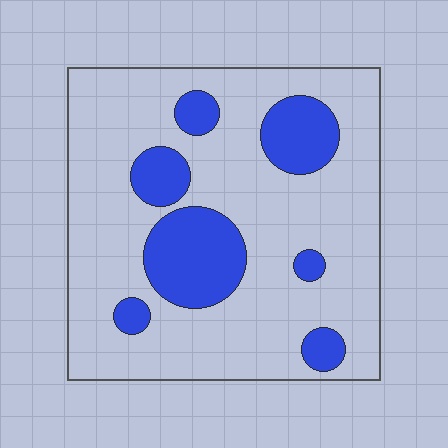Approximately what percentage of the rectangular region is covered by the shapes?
Approximately 20%.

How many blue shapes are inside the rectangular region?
7.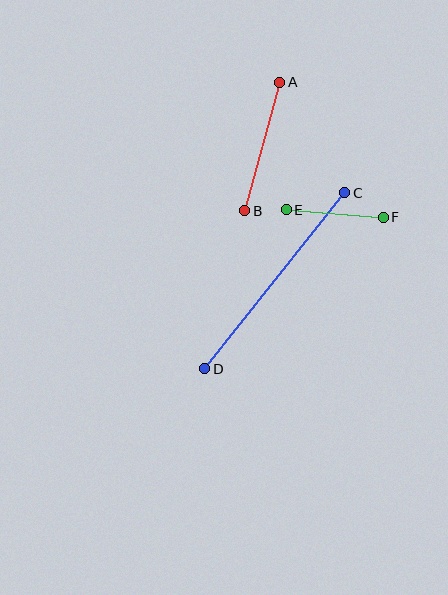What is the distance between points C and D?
The distance is approximately 225 pixels.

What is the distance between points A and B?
The distance is approximately 133 pixels.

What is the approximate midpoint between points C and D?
The midpoint is at approximately (275, 281) pixels.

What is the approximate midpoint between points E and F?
The midpoint is at approximately (335, 214) pixels.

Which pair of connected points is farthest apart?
Points C and D are farthest apart.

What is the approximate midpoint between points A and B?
The midpoint is at approximately (262, 147) pixels.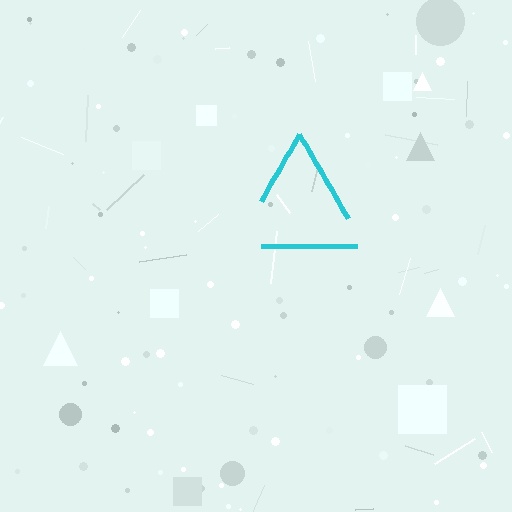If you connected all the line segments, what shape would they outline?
They would outline a triangle.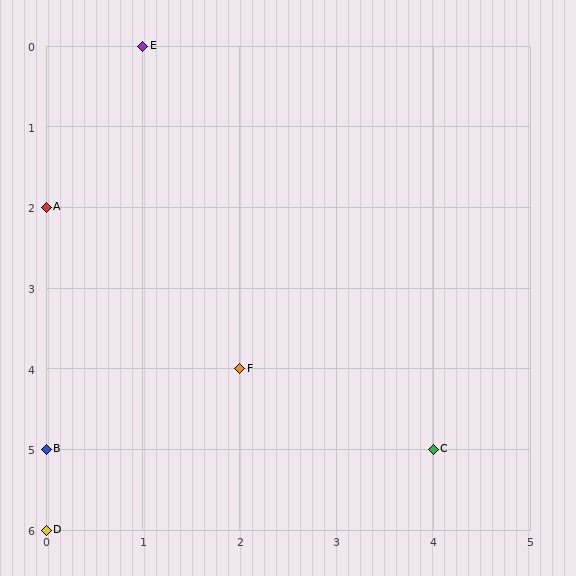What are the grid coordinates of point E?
Point E is at grid coordinates (1, 0).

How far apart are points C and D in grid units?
Points C and D are 4 columns and 1 row apart (about 4.1 grid units diagonally).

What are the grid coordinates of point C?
Point C is at grid coordinates (4, 5).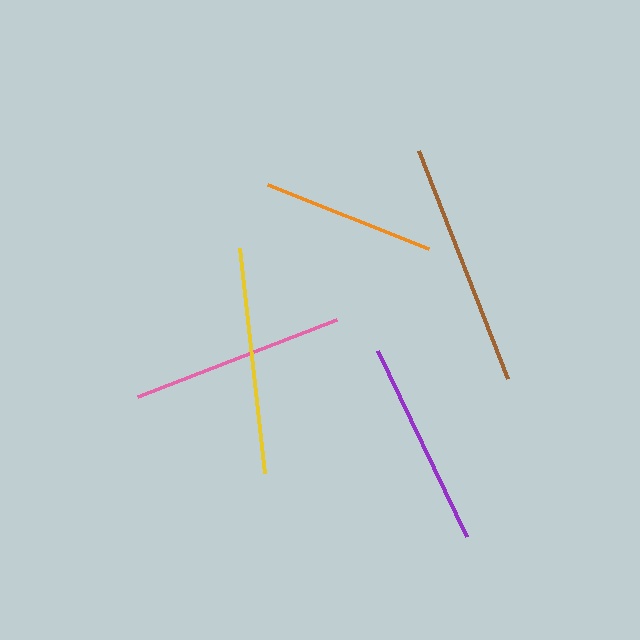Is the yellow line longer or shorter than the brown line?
The brown line is longer than the yellow line.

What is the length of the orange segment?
The orange segment is approximately 173 pixels long.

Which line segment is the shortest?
The orange line is the shortest at approximately 173 pixels.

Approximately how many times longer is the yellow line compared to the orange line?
The yellow line is approximately 1.3 times the length of the orange line.